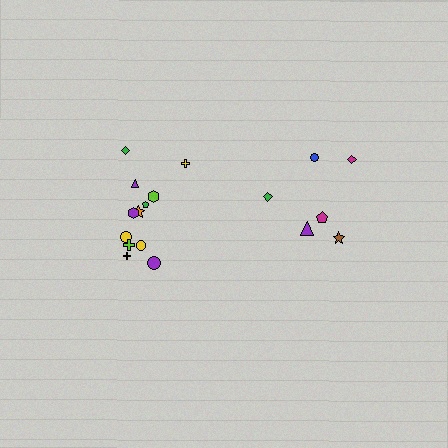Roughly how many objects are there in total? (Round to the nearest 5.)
Roughly 20 objects in total.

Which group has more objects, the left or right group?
The left group.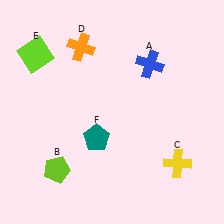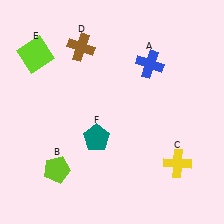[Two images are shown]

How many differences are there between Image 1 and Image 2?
There is 1 difference between the two images.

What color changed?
The cross (D) changed from orange in Image 1 to brown in Image 2.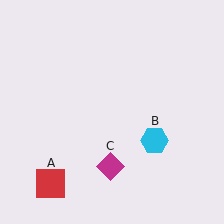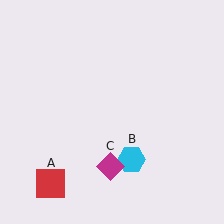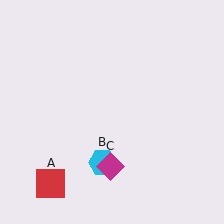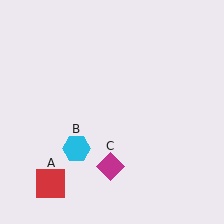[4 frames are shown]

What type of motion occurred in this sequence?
The cyan hexagon (object B) rotated clockwise around the center of the scene.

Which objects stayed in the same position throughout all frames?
Red square (object A) and magenta diamond (object C) remained stationary.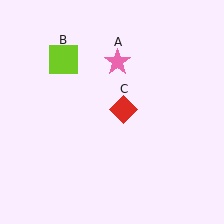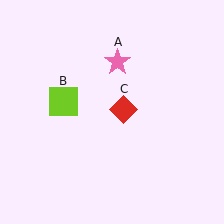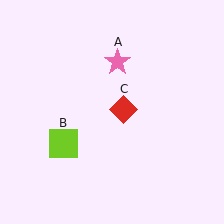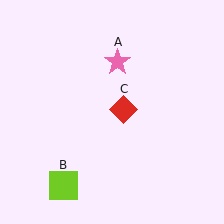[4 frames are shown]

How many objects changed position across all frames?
1 object changed position: lime square (object B).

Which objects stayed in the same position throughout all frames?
Pink star (object A) and red diamond (object C) remained stationary.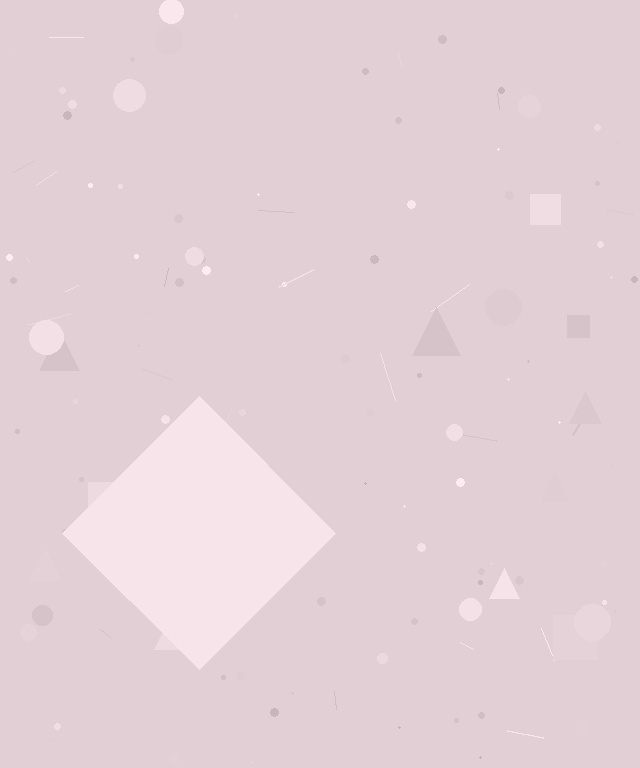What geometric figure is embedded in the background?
A diamond is embedded in the background.